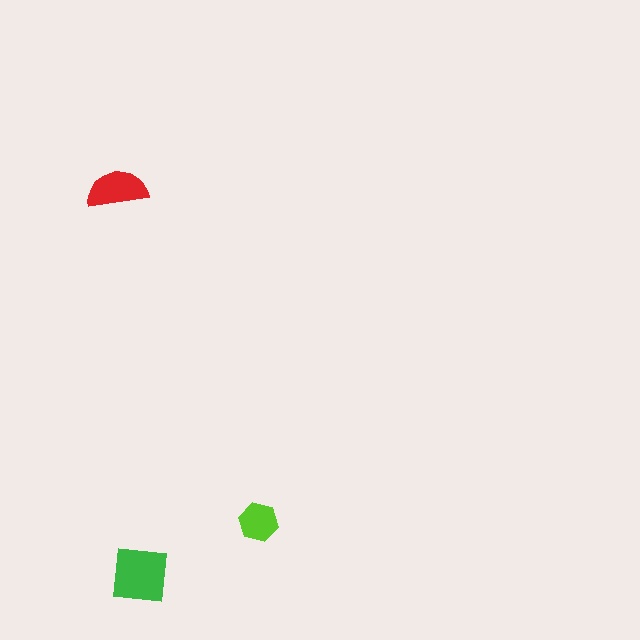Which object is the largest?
The green square.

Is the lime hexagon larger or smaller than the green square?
Smaller.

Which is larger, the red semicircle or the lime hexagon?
The red semicircle.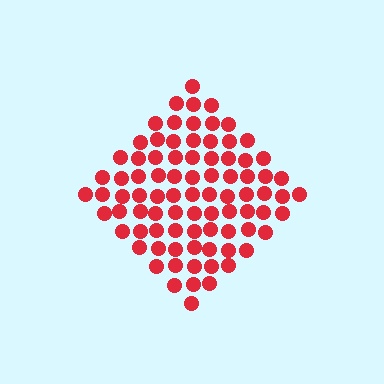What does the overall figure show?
The overall figure shows a diamond.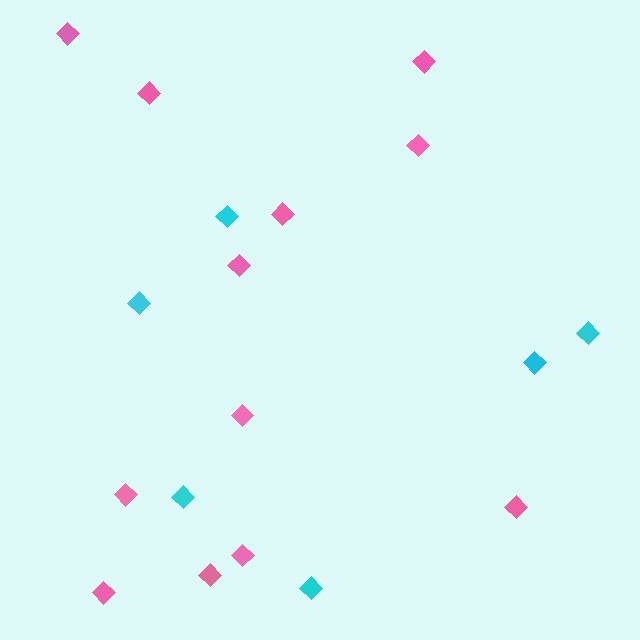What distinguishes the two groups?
There are 2 groups: one group of cyan diamonds (6) and one group of pink diamonds (12).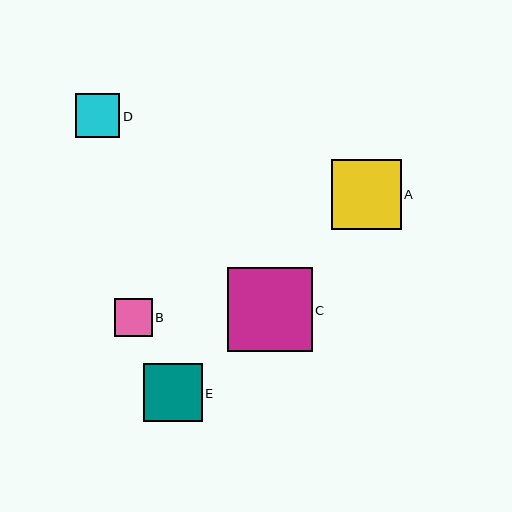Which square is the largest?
Square C is the largest with a size of approximately 85 pixels.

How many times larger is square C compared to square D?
Square C is approximately 1.9 times the size of square D.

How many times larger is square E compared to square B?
Square E is approximately 1.5 times the size of square B.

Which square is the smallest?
Square B is the smallest with a size of approximately 38 pixels.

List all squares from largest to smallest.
From largest to smallest: C, A, E, D, B.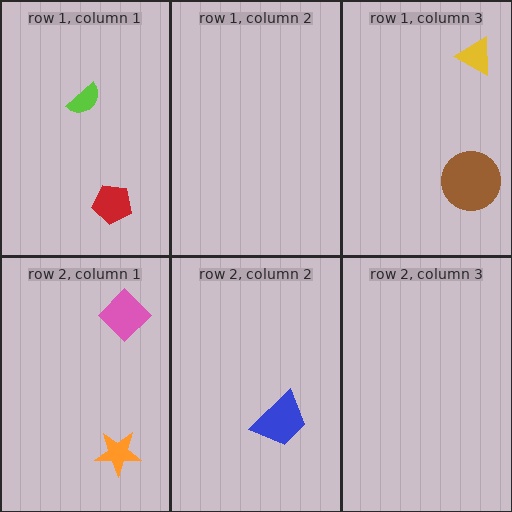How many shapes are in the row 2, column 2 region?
1.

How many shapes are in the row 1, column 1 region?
2.